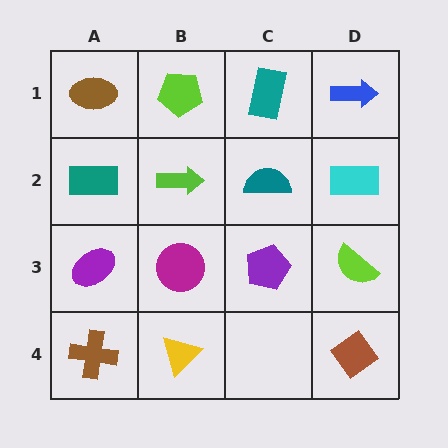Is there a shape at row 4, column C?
No, that cell is empty.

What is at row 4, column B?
A yellow triangle.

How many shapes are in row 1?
4 shapes.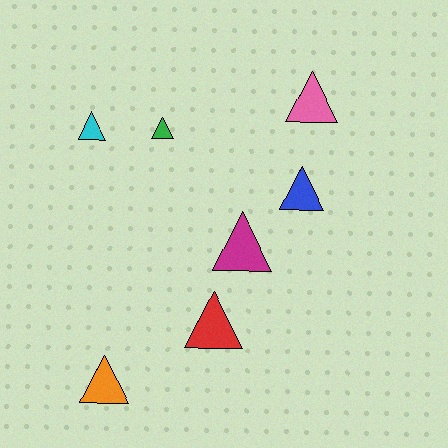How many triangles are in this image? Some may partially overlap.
There are 7 triangles.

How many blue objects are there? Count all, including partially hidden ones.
There is 1 blue object.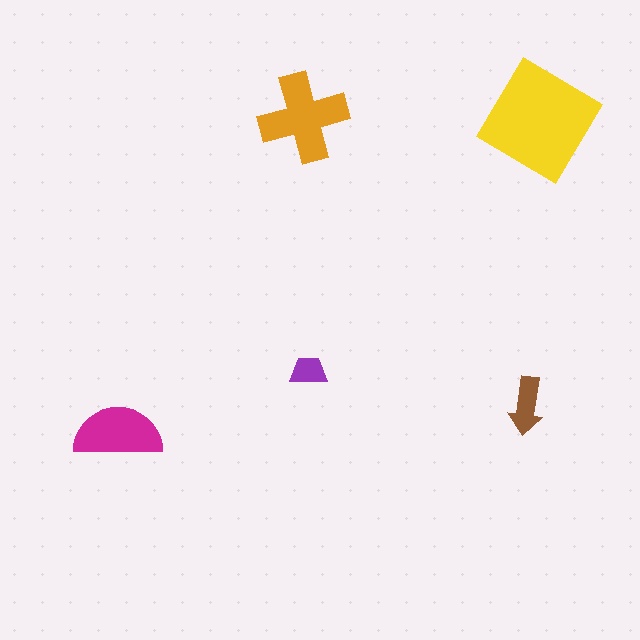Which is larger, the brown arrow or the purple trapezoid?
The brown arrow.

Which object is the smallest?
The purple trapezoid.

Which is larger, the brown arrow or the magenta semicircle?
The magenta semicircle.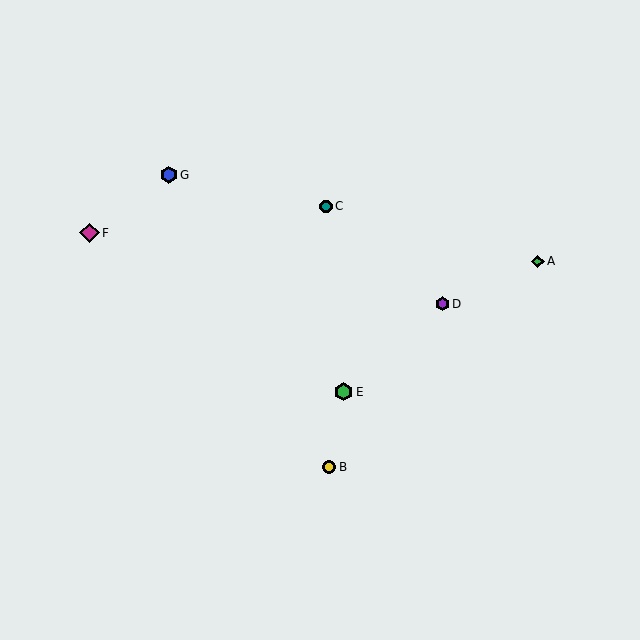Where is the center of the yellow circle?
The center of the yellow circle is at (329, 467).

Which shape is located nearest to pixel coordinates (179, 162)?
The blue hexagon (labeled G) at (169, 175) is nearest to that location.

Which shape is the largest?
The magenta diamond (labeled F) is the largest.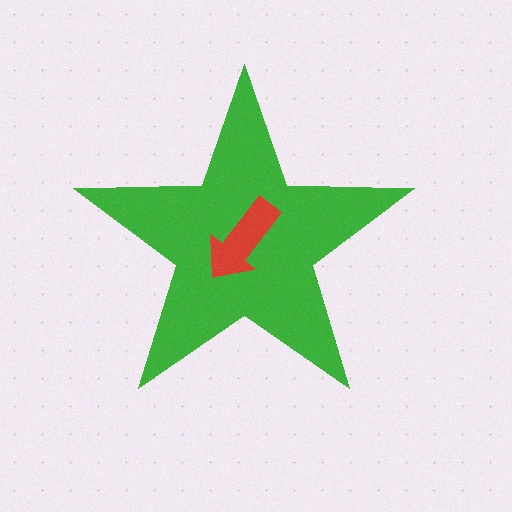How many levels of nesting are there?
2.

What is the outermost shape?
The green star.